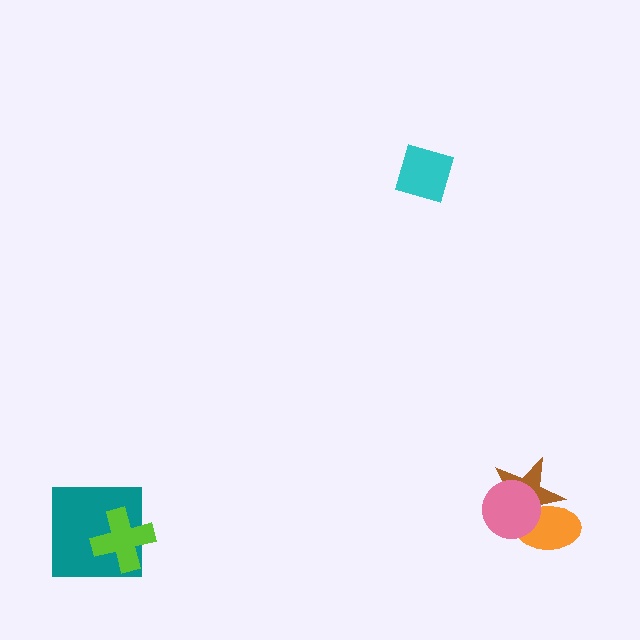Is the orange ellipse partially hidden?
Yes, it is partially covered by another shape.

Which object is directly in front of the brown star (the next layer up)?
The orange ellipse is directly in front of the brown star.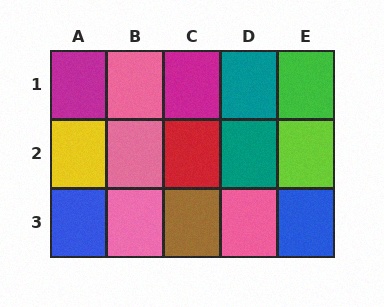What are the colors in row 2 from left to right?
Yellow, pink, red, teal, lime.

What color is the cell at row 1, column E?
Green.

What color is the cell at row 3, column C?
Brown.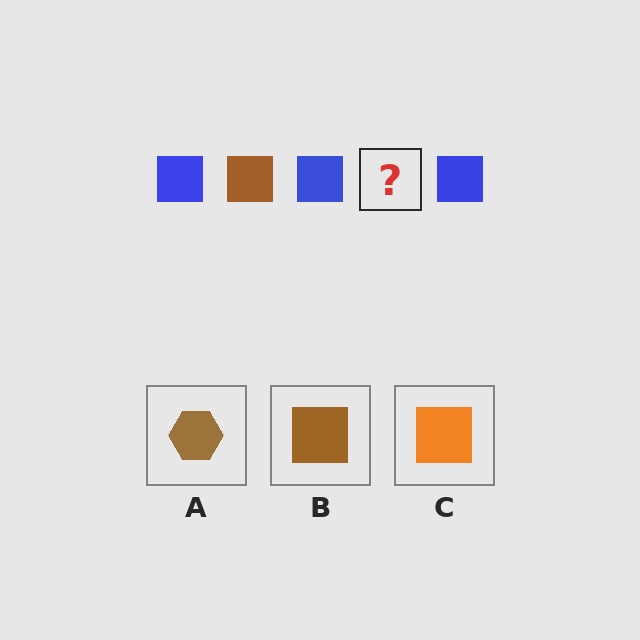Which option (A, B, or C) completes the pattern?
B.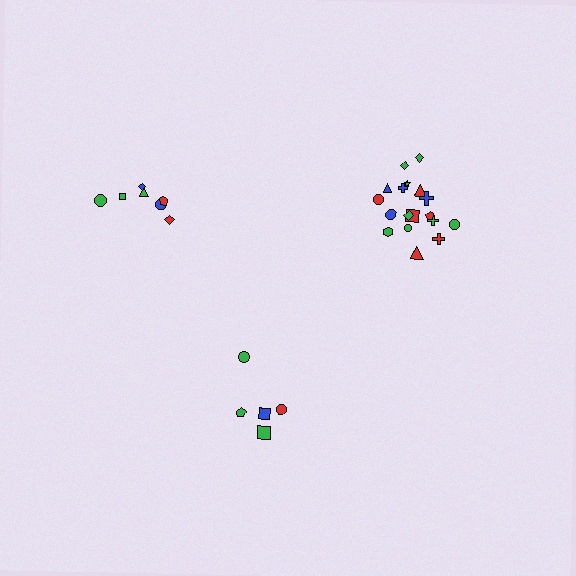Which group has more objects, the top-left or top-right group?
The top-right group.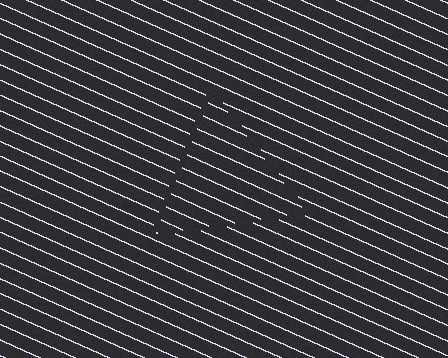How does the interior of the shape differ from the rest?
The interior of the shape contains the same grating, shifted by half a period — the contour is defined by the phase discontinuity where line-ends from the inner and outer gratings abut.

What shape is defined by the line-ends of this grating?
An illusory triangle. The interior of the shape contains the same grating, shifted by half a period — the contour is defined by the phase discontinuity where line-ends from the inner and outer gratings abut.